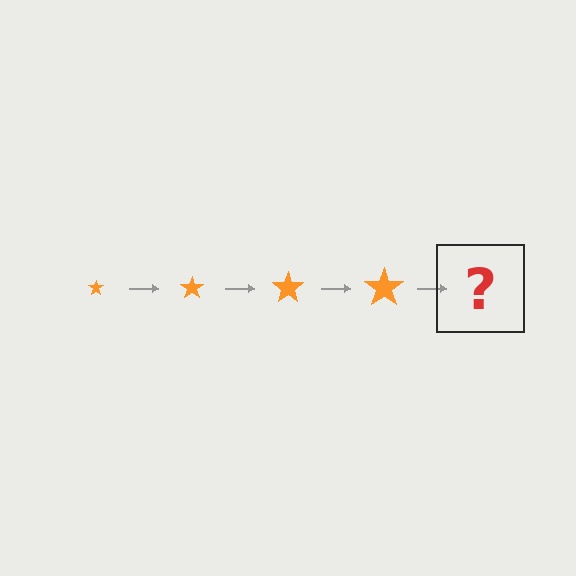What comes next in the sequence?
The next element should be an orange star, larger than the previous one.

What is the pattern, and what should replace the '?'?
The pattern is that the star gets progressively larger each step. The '?' should be an orange star, larger than the previous one.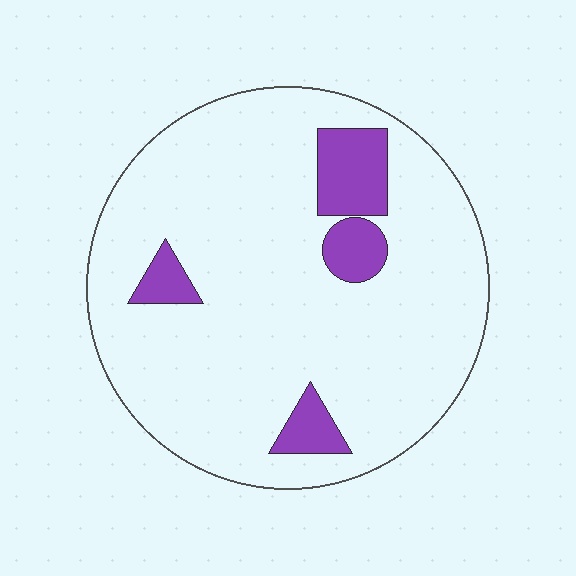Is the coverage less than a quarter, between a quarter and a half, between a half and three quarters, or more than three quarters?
Less than a quarter.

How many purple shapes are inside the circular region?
4.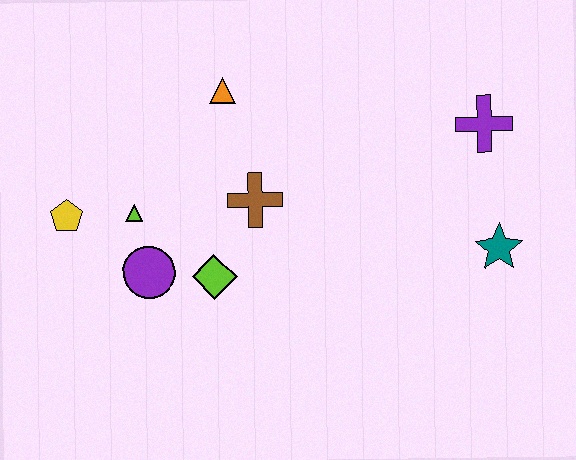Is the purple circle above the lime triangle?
No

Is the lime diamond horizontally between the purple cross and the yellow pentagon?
Yes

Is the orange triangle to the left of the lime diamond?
No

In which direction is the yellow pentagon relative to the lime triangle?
The yellow pentagon is to the left of the lime triangle.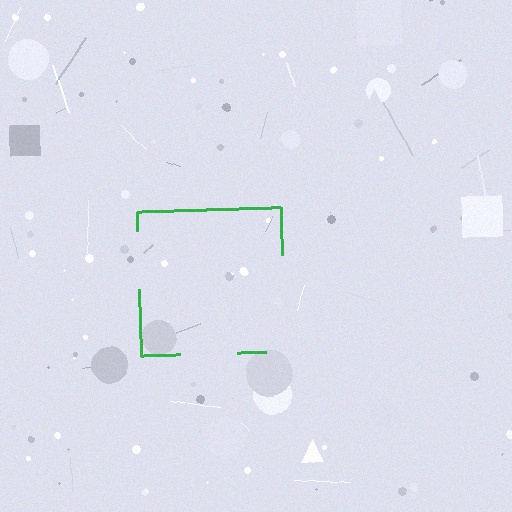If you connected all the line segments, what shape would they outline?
They would outline a square.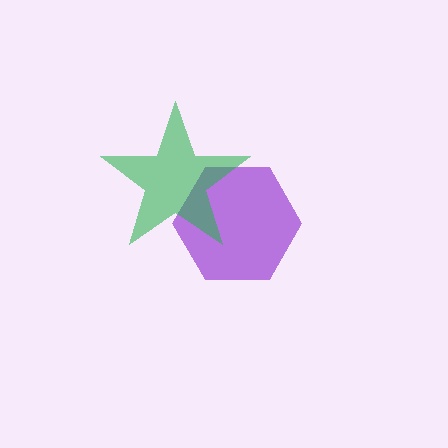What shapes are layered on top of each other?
The layered shapes are: a purple hexagon, a green star.